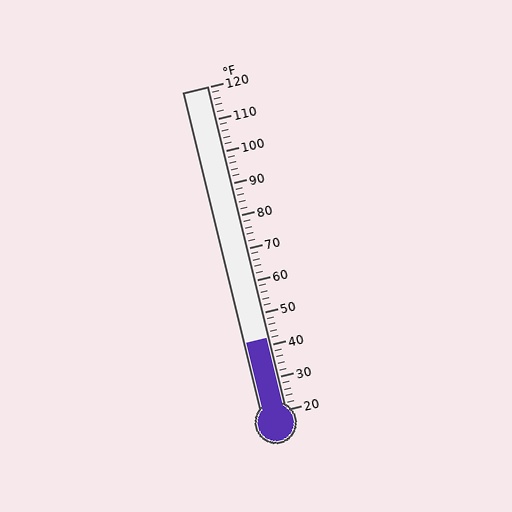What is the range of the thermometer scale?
The thermometer scale ranges from 20°F to 120°F.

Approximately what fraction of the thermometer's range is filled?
The thermometer is filled to approximately 20% of its range.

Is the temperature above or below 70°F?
The temperature is below 70°F.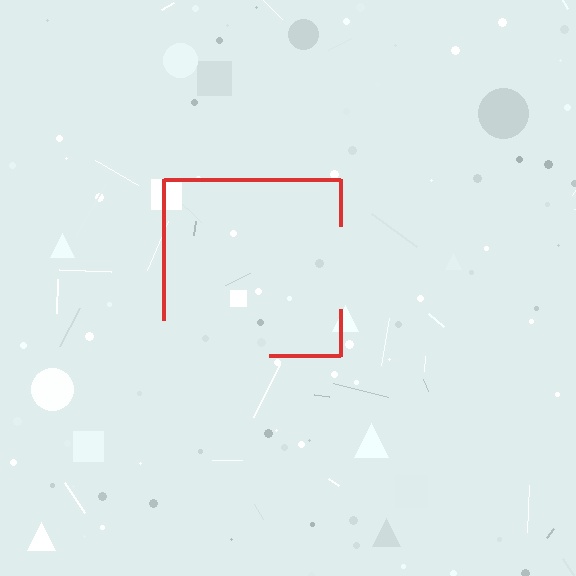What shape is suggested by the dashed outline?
The dashed outline suggests a square.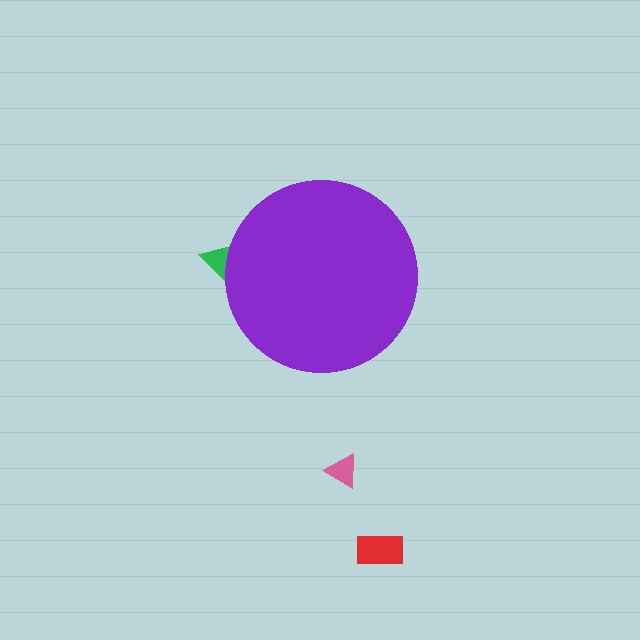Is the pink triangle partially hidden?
No, the pink triangle is fully visible.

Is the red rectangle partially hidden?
No, the red rectangle is fully visible.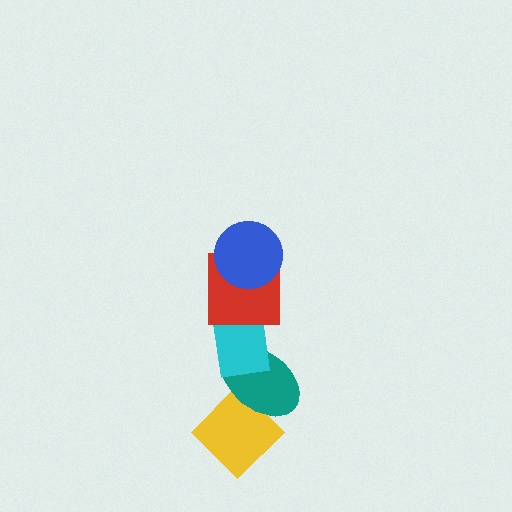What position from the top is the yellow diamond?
The yellow diamond is 5th from the top.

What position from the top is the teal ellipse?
The teal ellipse is 4th from the top.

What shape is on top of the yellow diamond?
The teal ellipse is on top of the yellow diamond.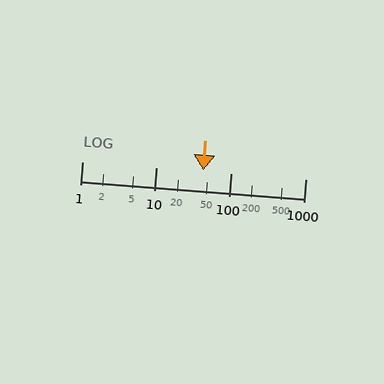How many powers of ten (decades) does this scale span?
The scale spans 3 decades, from 1 to 1000.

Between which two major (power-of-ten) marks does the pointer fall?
The pointer is between 10 and 100.